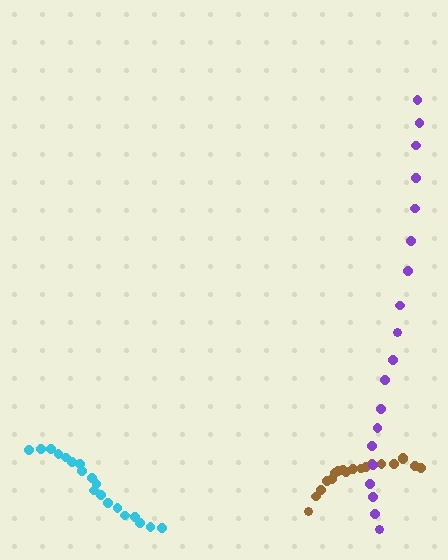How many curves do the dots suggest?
There are 3 distinct paths.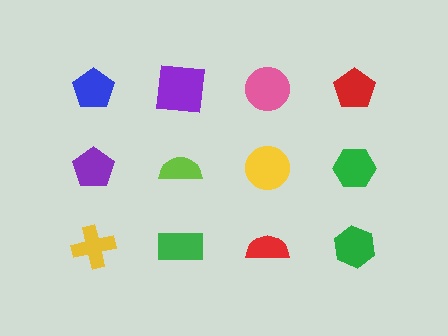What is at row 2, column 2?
A lime semicircle.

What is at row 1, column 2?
A purple square.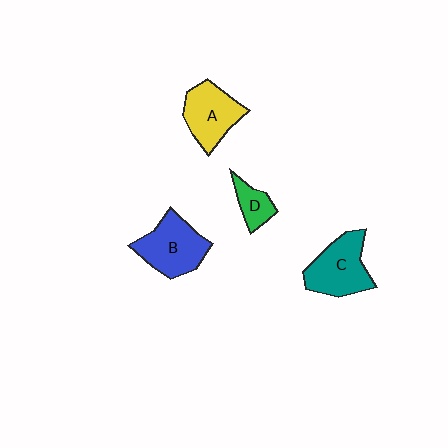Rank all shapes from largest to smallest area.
From largest to smallest: B (blue), C (teal), A (yellow), D (green).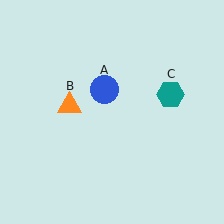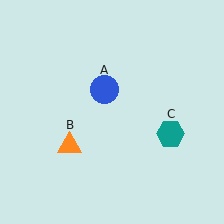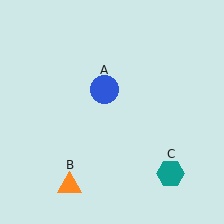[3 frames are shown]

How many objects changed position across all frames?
2 objects changed position: orange triangle (object B), teal hexagon (object C).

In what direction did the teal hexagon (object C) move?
The teal hexagon (object C) moved down.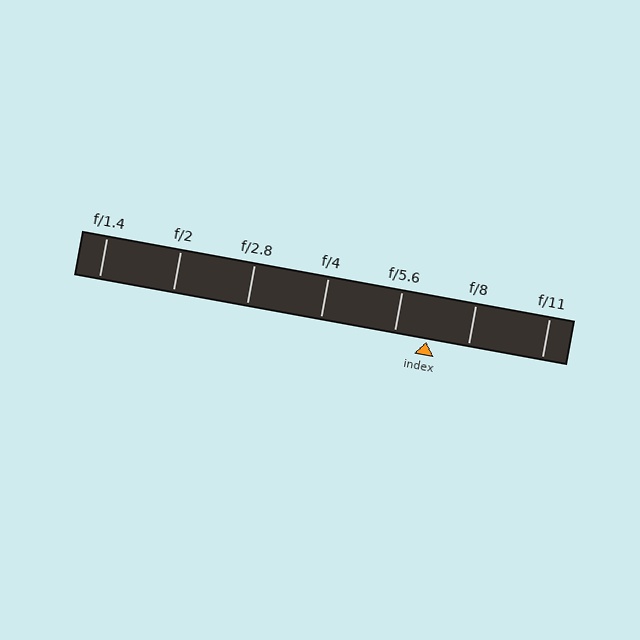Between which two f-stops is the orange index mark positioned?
The index mark is between f/5.6 and f/8.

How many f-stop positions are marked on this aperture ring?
There are 7 f-stop positions marked.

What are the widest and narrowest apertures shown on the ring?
The widest aperture shown is f/1.4 and the narrowest is f/11.